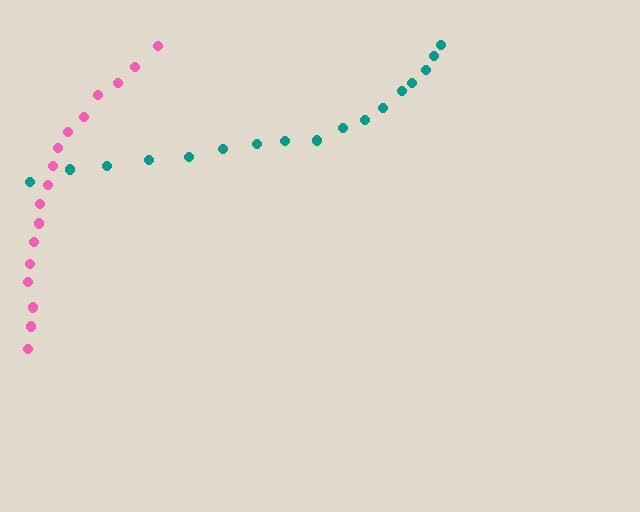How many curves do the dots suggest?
There are 2 distinct paths.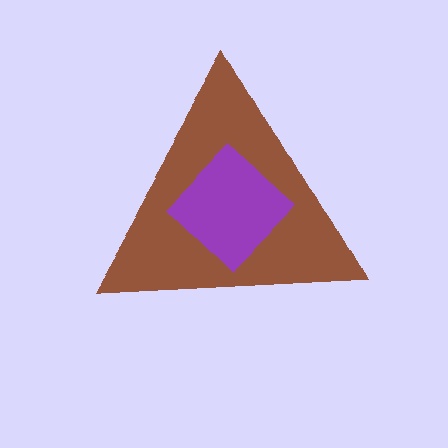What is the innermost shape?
The purple diamond.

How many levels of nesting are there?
2.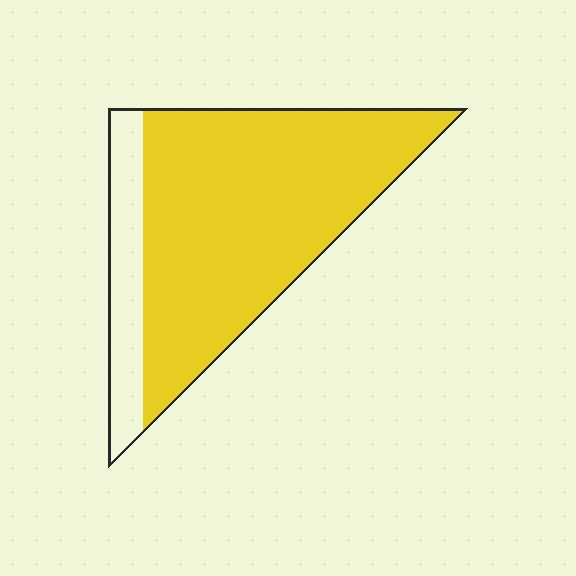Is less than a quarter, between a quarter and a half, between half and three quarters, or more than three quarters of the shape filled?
More than three quarters.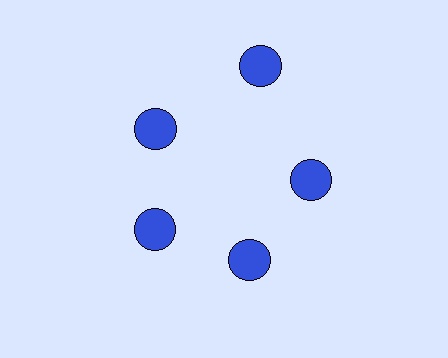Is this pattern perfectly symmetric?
No. The 5 blue circles are arranged in a ring, but one element near the 1 o'clock position is pushed outward from the center, breaking the 5-fold rotational symmetry.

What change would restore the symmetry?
The symmetry would be restored by moving it inward, back onto the ring so that all 5 circles sit at equal angles and equal distance from the center.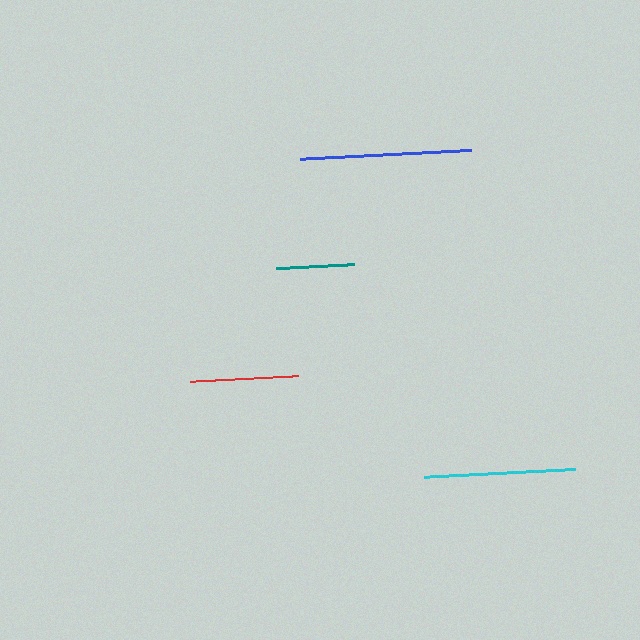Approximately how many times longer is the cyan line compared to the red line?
The cyan line is approximately 1.4 times the length of the red line.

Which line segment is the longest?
The blue line is the longest at approximately 172 pixels.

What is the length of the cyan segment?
The cyan segment is approximately 152 pixels long.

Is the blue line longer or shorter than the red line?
The blue line is longer than the red line.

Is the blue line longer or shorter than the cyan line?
The blue line is longer than the cyan line.